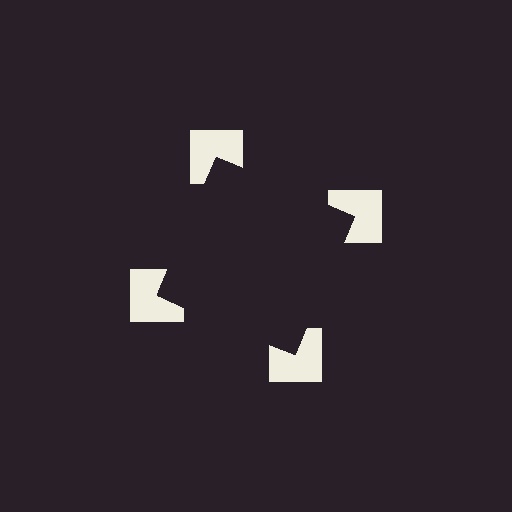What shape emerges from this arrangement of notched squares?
An illusory square — its edges are inferred from the aligned wedge cuts in the notched squares, not physically drawn.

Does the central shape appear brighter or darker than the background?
It typically appears slightly darker than the background, even though no actual brightness change is drawn.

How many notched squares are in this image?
There are 4 — one at each vertex of the illusory square.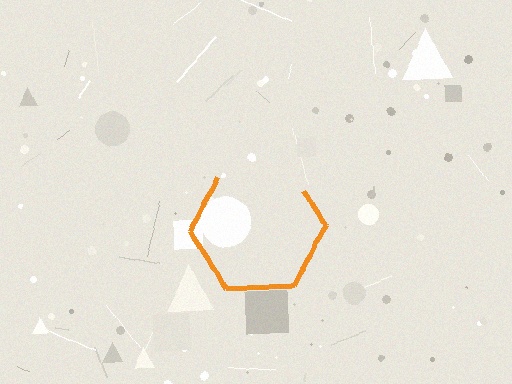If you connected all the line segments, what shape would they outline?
They would outline a hexagon.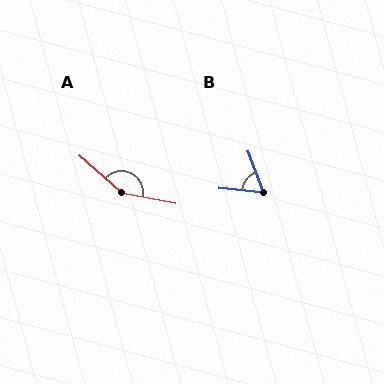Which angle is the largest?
A, at approximately 150 degrees.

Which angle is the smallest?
B, at approximately 64 degrees.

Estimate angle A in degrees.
Approximately 150 degrees.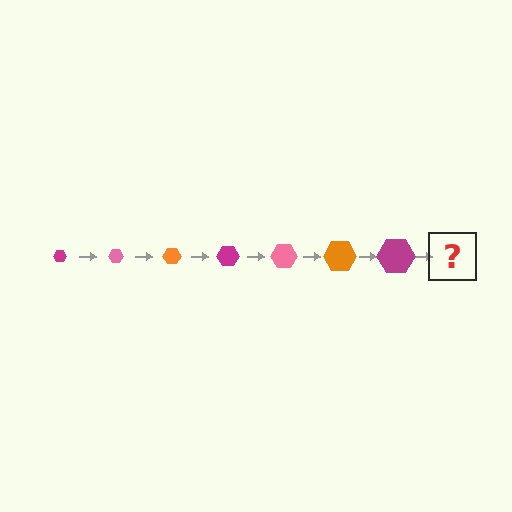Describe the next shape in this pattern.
It should be a pink hexagon, larger than the previous one.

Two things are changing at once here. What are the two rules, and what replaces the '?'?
The two rules are that the hexagon grows larger each step and the color cycles through magenta, pink, and orange. The '?' should be a pink hexagon, larger than the previous one.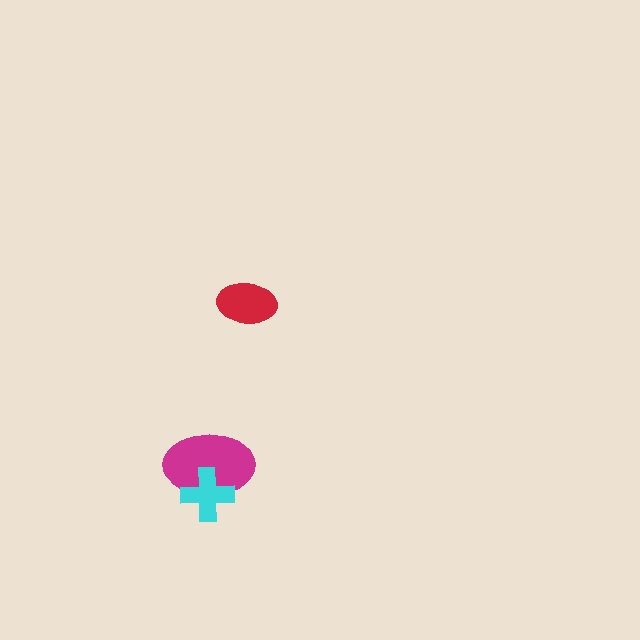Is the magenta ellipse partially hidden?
Yes, it is partially covered by another shape.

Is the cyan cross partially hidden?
No, no other shape covers it.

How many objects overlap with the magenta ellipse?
1 object overlaps with the magenta ellipse.